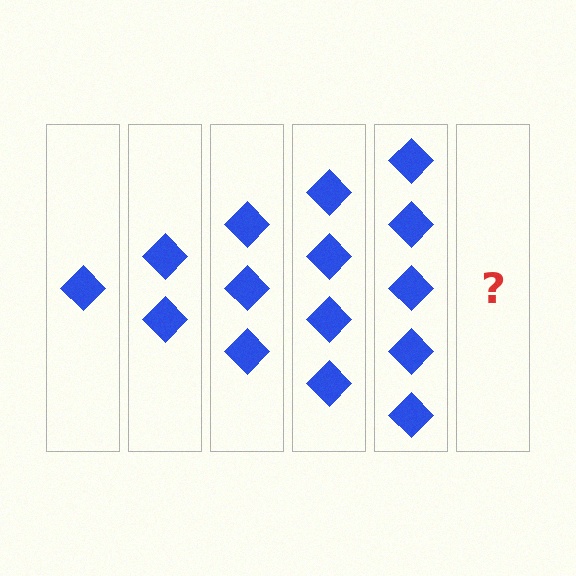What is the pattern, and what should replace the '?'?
The pattern is that each step adds one more diamond. The '?' should be 6 diamonds.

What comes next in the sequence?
The next element should be 6 diamonds.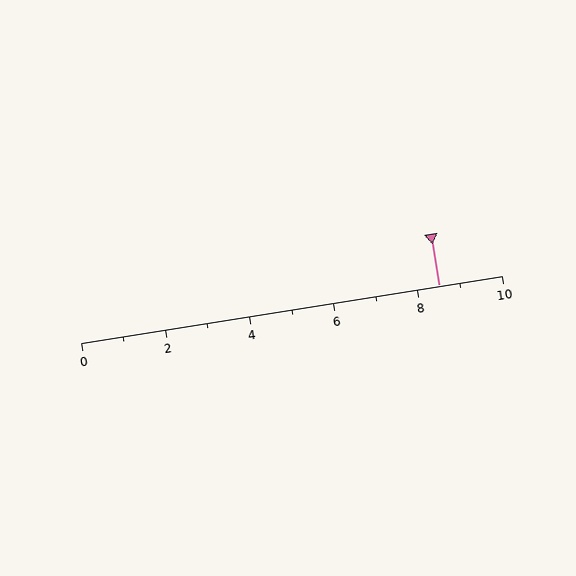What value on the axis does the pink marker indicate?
The marker indicates approximately 8.5.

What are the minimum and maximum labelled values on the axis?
The axis runs from 0 to 10.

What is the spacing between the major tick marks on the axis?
The major ticks are spaced 2 apart.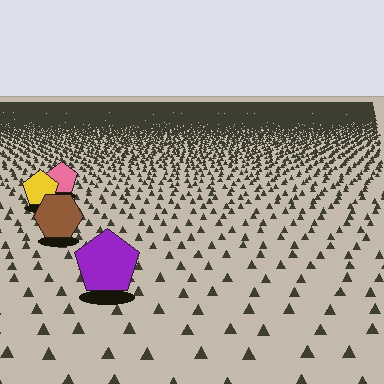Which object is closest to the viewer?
The purple pentagon is closest. The texture marks near it are larger and more spread out.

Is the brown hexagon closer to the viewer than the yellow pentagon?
Yes. The brown hexagon is closer — you can tell from the texture gradient: the ground texture is coarser near it.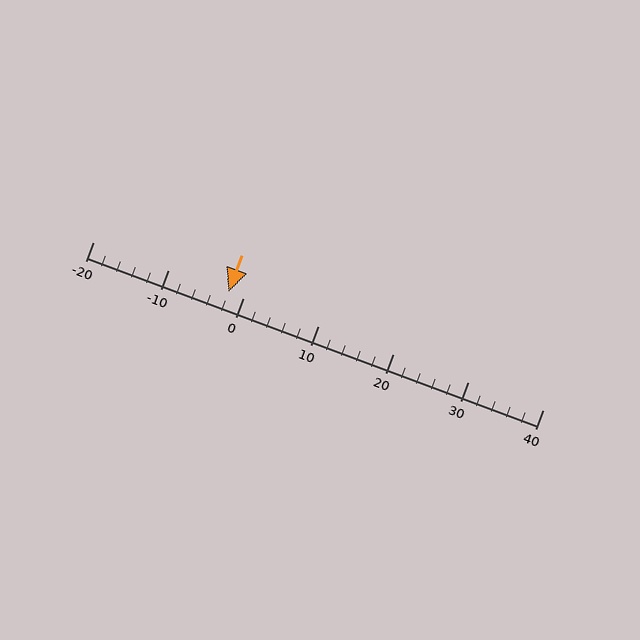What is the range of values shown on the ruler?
The ruler shows values from -20 to 40.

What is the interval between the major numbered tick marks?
The major tick marks are spaced 10 units apart.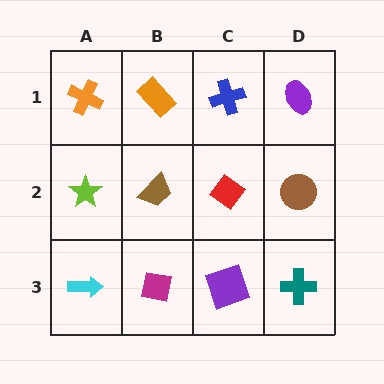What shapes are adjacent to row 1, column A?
A lime star (row 2, column A), an orange rectangle (row 1, column B).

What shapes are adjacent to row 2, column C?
A blue cross (row 1, column C), a purple square (row 3, column C), a brown trapezoid (row 2, column B), a brown circle (row 2, column D).